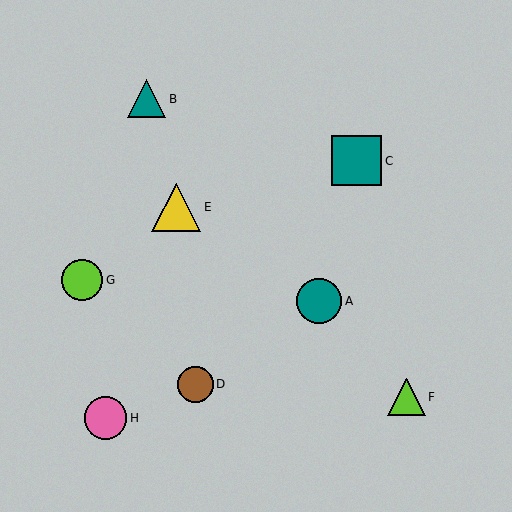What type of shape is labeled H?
Shape H is a pink circle.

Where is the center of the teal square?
The center of the teal square is at (357, 161).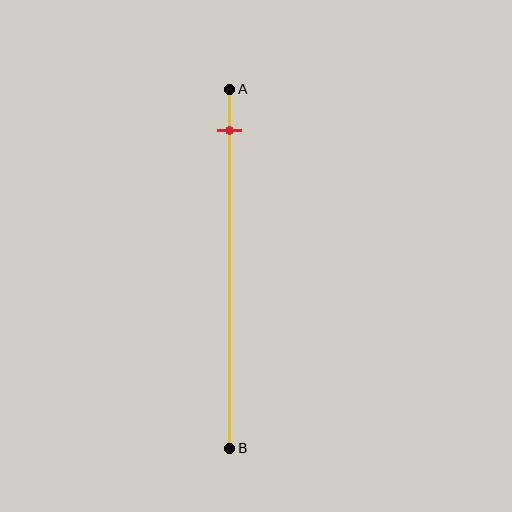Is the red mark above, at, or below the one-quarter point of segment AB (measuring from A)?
The red mark is above the one-quarter point of segment AB.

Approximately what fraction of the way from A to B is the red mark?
The red mark is approximately 10% of the way from A to B.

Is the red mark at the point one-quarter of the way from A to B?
No, the mark is at about 10% from A, not at the 25% one-quarter point.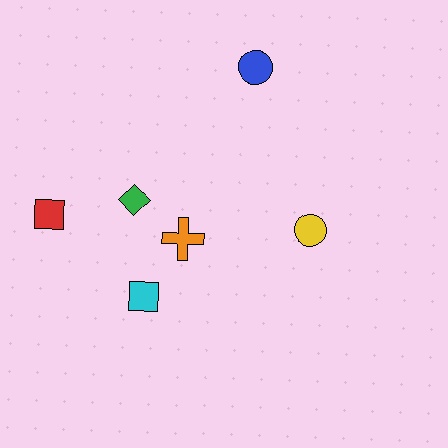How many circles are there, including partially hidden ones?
There are 2 circles.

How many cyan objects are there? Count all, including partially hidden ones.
There is 1 cyan object.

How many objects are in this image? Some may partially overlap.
There are 6 objects.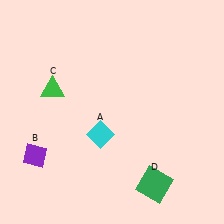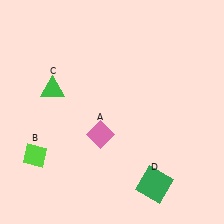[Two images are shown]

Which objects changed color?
A changed from cyan to pink. B changed from purple to lime.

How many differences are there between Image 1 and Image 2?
There are 2 differences between the two images.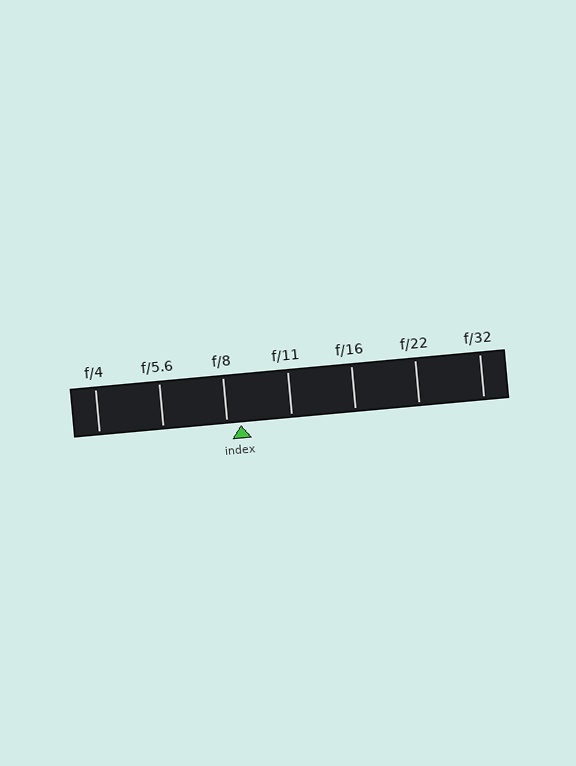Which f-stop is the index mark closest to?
The index mark is closest to f/8.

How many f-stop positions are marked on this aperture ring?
There are 7 f-stop positions marked.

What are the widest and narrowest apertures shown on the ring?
The widest aperture shown is f/4 and the narrowest is f/32.